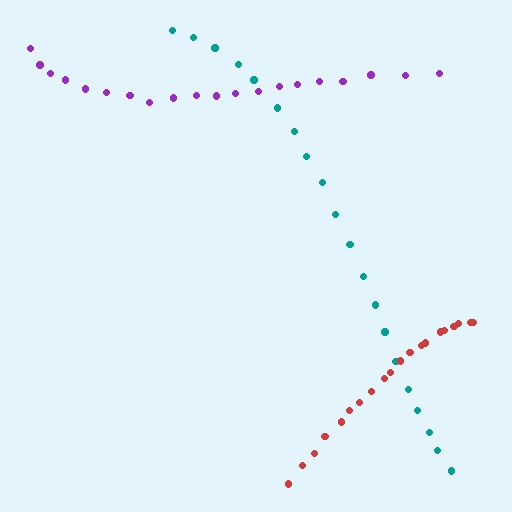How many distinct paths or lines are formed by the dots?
There are 3 distinct paths.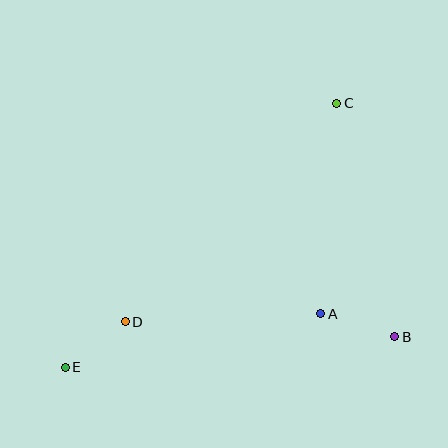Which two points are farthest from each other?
Points C and E are farthest from each other.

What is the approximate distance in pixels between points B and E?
The distance between B and E is approximately 331 pixels.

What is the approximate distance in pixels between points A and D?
The distance between A and D is approximately 196 pixels.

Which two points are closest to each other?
Points D and E are closest to each other.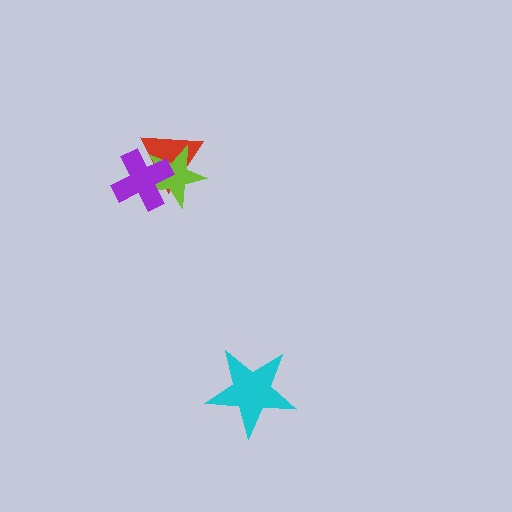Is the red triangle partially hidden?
Yes, it is partially covered by another shape.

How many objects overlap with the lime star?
2 objects overlap with the lime star.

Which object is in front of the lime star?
The purple cross is in front of the lime star.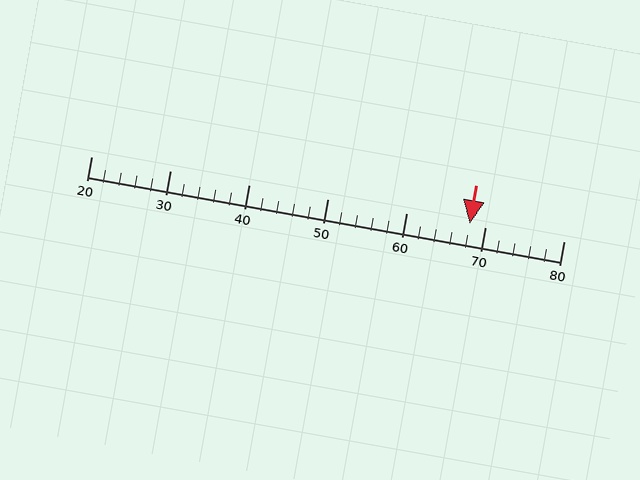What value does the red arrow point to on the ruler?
The red arrow points to approximately 68.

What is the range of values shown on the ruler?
The ruler shows values from 20 to 80.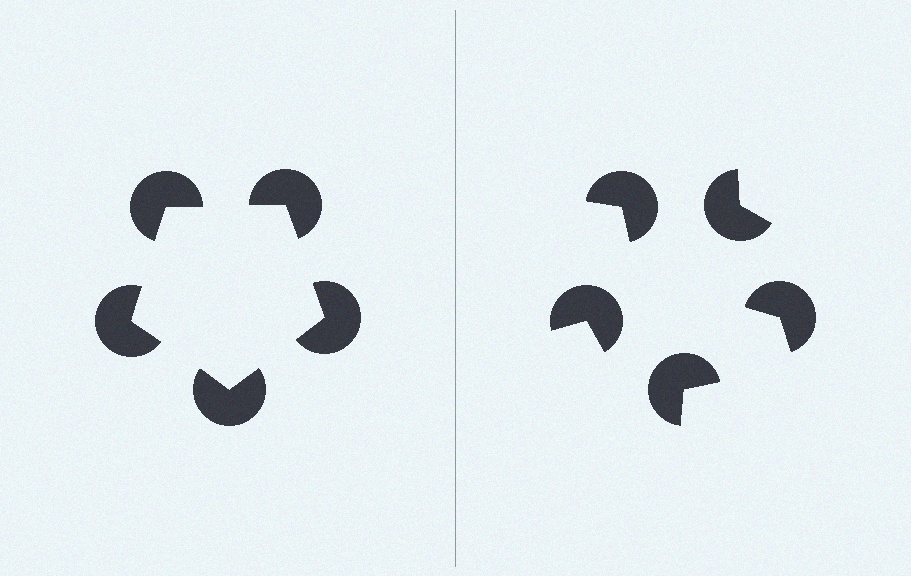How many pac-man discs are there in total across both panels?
10 — 5 on each side.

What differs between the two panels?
The pac-man discs are positioned identically on both sides; only the wedge orientations differ. On the left they align to a pentagon; on the right they are misaligned.